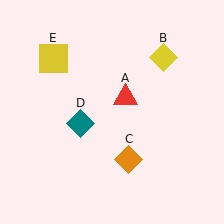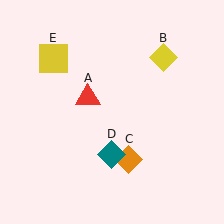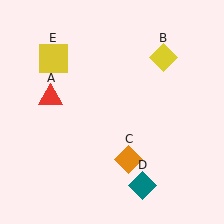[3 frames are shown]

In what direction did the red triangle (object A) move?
The red triangle (object A) moved left.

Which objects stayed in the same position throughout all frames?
Yellow diamond (object B) and orange diamond (object C) and yellow square (object E) remained stationary.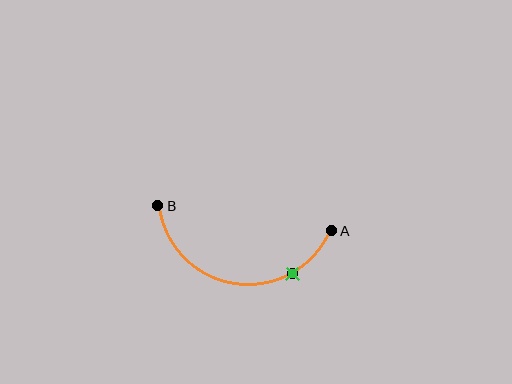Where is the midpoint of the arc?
The arc midpoint is the point on the curve farthest from the straight line joining A and B. It sits below that line.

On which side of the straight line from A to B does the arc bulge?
The arc bulges below the straight line connecting A and B.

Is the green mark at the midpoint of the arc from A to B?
No. The green mark lies on the arc but is closer to endpoint A. The arc midpoint would be at the point on the curve equidistant along the arc from both A and B.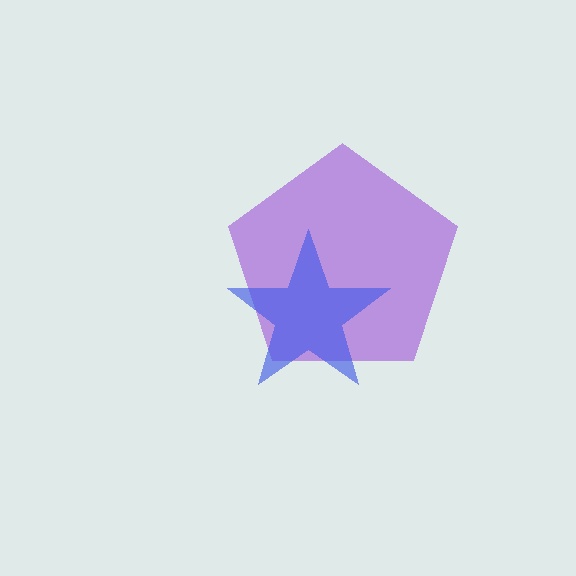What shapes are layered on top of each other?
The layered shapes are: a purple pentagon, a blue star.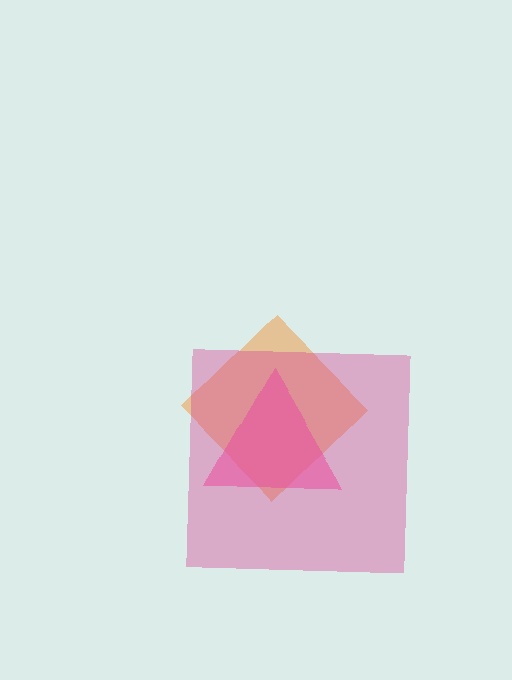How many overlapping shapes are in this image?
There are 3 overlapping shapes in the image.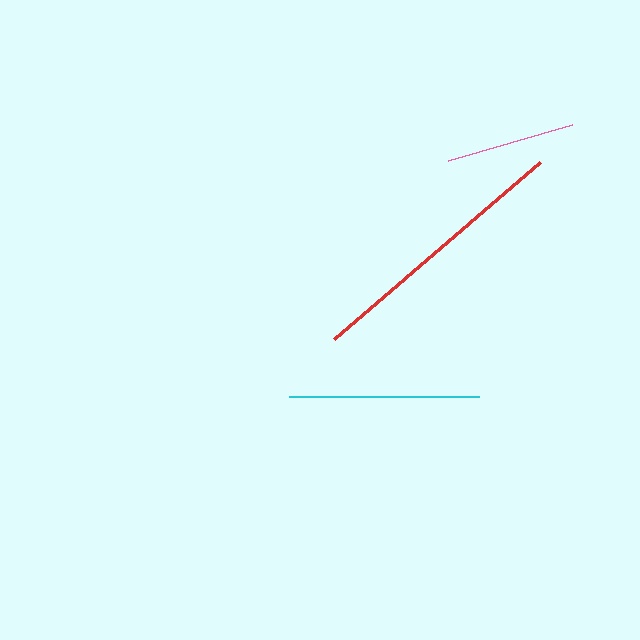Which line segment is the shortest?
The pink line is the shortest at approximately 129 pixels.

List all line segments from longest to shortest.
From longest to shortest: red, cyan, pink.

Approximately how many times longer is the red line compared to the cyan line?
The red line is approximately 1.4 times the length of the cyan line.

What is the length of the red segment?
The red segment is approximately 271 pixels long.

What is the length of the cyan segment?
The cyan segment is approximately 190 pixels long.